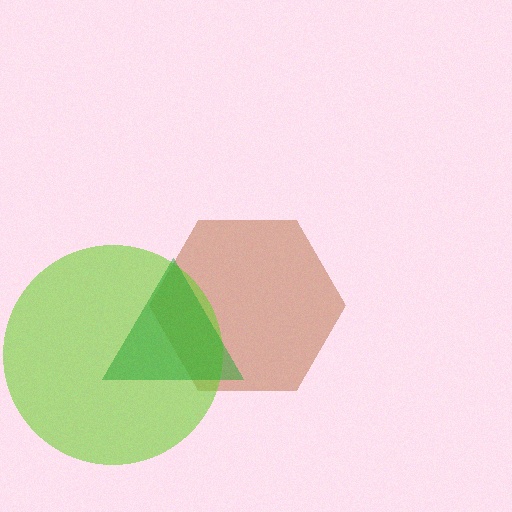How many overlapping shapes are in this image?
There are 3 overlapping shapes in the image.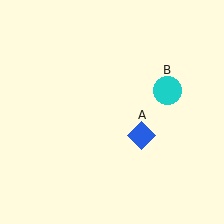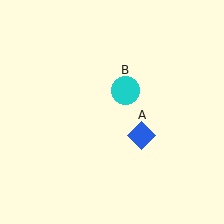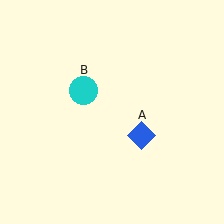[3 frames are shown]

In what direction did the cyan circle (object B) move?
The cyan circle (object B) moved left.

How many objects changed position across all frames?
1 object changed position: cyan circle (object B).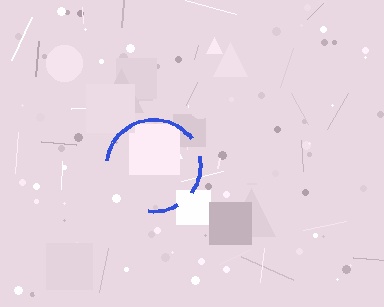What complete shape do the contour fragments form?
The contour fragments form a circle.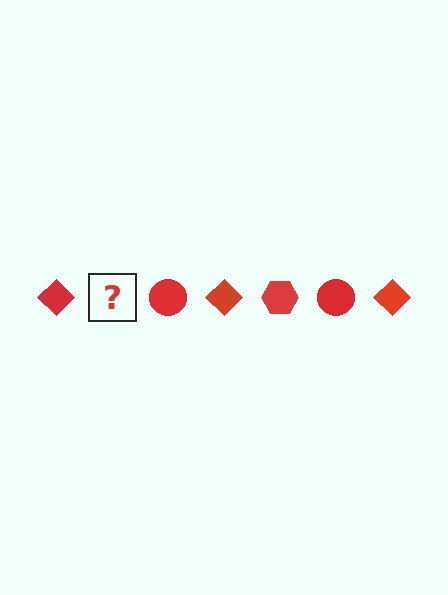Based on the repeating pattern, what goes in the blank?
The blank should be a red hexagon.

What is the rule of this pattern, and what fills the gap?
The rule is that the pattern cycles through diamond, hexagon, circle shapes in red. The gap should be filled with a red hexagon.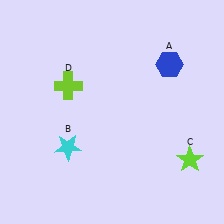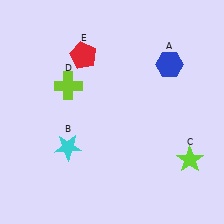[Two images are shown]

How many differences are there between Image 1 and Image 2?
There is 1 difference between the two images.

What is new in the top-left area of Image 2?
A red pentagon (E) was added in the top-left area of Image 2.